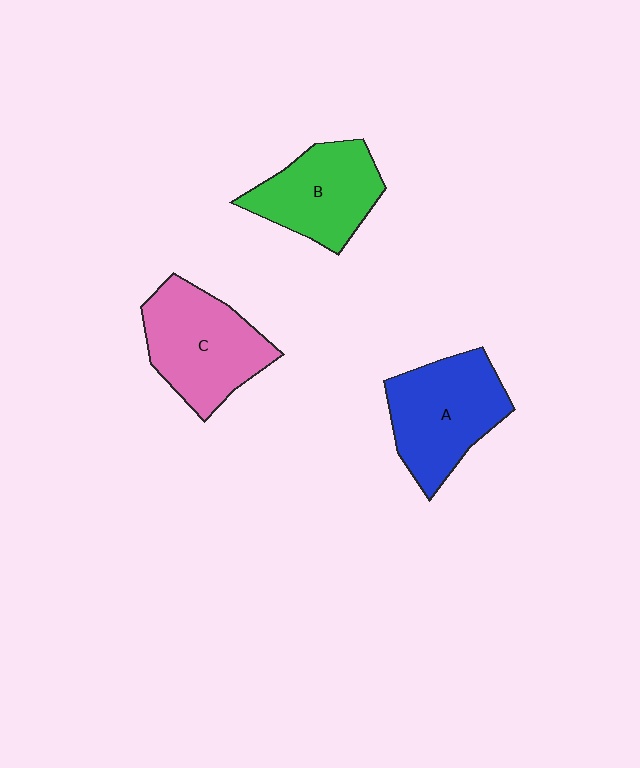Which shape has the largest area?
Shape C (pink).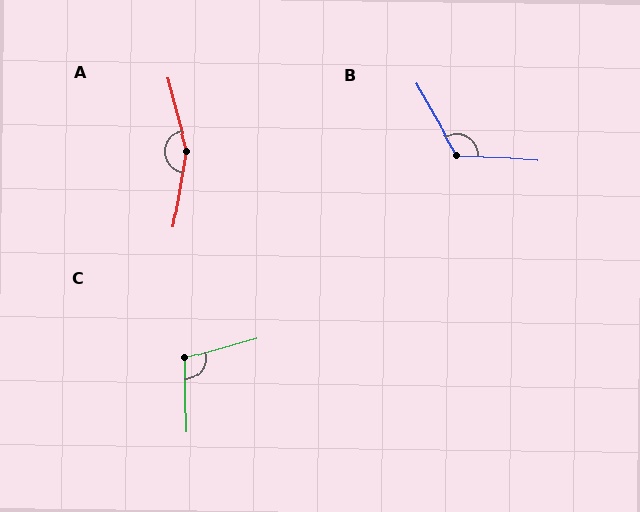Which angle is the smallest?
C, at approximately 105 degrees.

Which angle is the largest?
A, at approximately 156 degrees.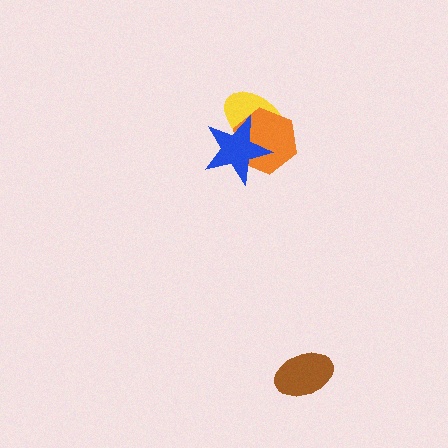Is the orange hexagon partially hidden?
Yes, it is partially covered by another shape.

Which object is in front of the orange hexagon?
The blue star is in front of the orange hexagon.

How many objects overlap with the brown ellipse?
0 objects overlap with the brown ellipse.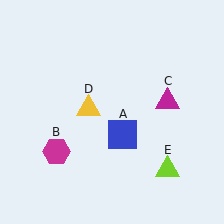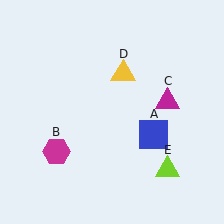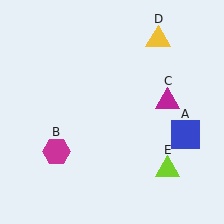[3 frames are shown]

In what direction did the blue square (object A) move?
The blue square (object A) moved right.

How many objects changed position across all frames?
2 objects changed position: blue square (object A), yellow triangle (object D).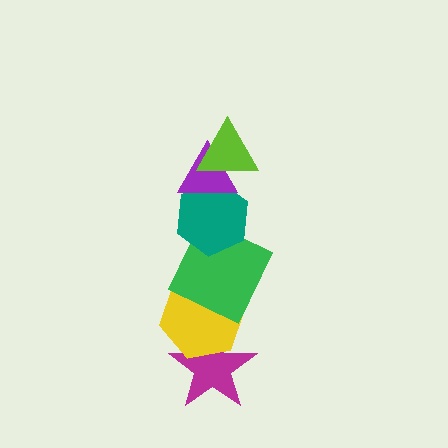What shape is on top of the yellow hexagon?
The green square is on top of the yellow hexagon.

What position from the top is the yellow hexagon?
The yellow hexagon is 5th from the top.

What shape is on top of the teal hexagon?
The purple triangle is on top of the teal hexagon.